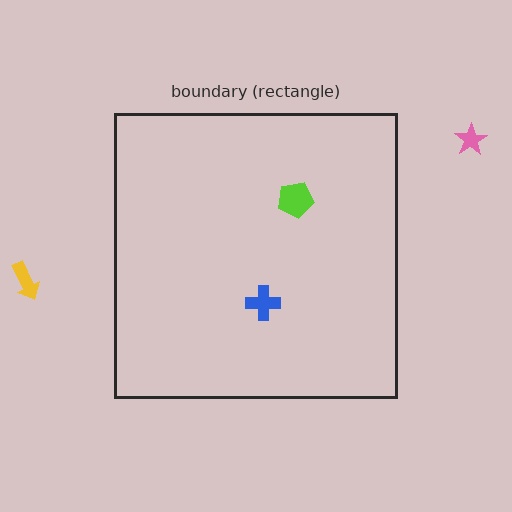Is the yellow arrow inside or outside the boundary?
Outside.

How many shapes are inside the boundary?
2 inside, 2 outside.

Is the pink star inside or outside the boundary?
Outside.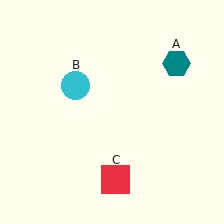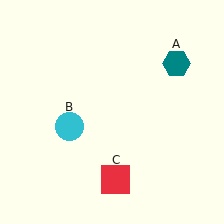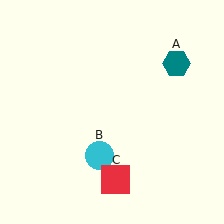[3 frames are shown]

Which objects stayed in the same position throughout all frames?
Teal hexagon (object A) and red square (object C) remained stationary.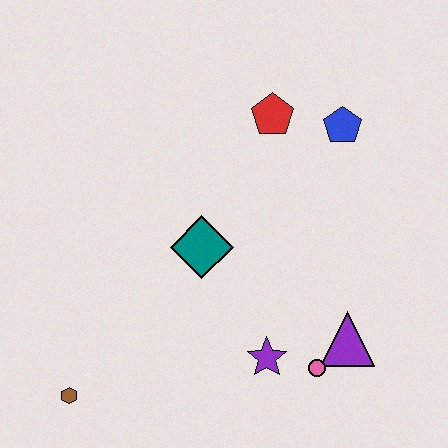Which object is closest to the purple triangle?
The pink circle is closest to the purple triangle.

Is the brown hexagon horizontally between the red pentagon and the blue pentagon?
No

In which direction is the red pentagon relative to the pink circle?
The red pentagon is above the pink circle.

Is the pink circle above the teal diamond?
No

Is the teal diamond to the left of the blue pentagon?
Yes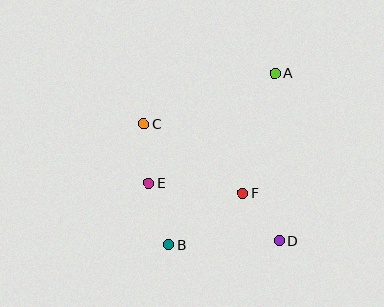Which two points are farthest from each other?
Points A and B are farthest from each other.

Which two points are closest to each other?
Points C and E are closest to each other.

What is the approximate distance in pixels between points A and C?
The distance between A and C is approximately 141 pixels.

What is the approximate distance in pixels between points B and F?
The distance between B and F is approximately 90 pixels.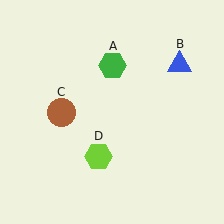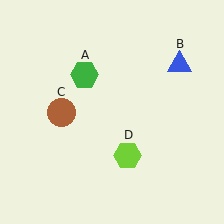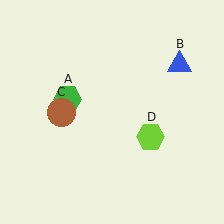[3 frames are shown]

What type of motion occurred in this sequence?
The green hexagon (object A), lime hexagon (object D) rotated counterclockwise around the center of the scene.